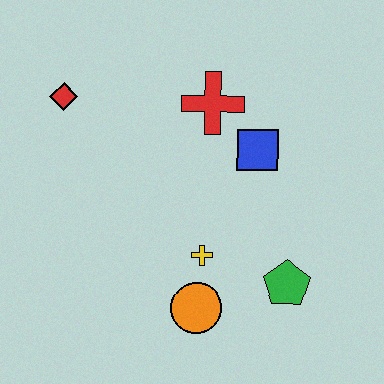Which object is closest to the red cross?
The blue square is closest to the red cross.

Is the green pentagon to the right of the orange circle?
Yes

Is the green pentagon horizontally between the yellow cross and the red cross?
No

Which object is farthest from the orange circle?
The red diamond is farthest from the orange circle.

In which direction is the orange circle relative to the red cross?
The orange circle is below the red cross.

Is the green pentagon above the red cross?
No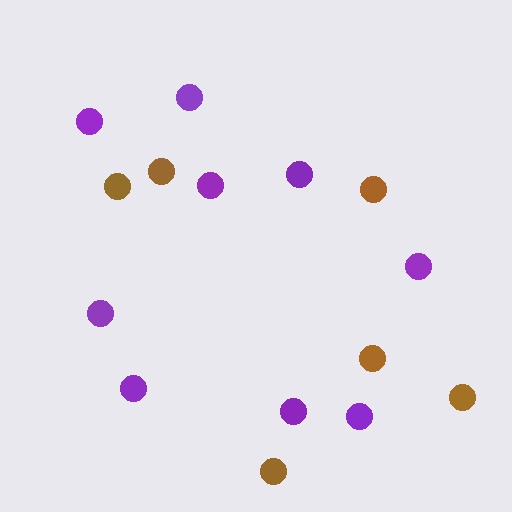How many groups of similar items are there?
There are 2 groups: one group of brown circles (6) and one group of purple circles (9).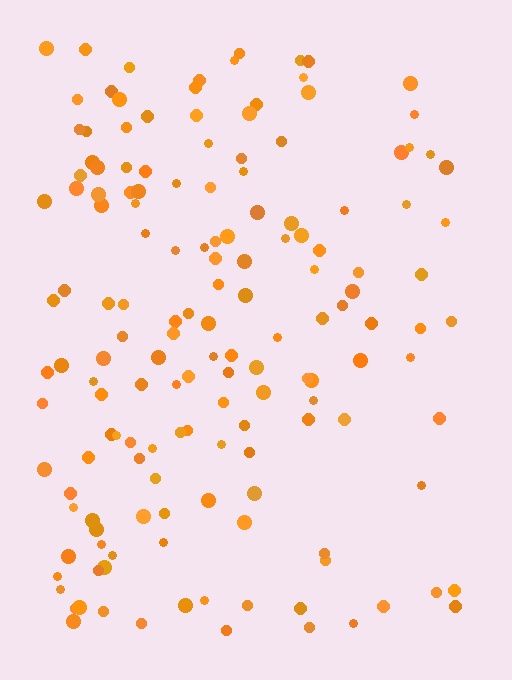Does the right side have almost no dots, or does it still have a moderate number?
Still a moderate number, just noticeably fewer than the left.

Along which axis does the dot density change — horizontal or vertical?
Horizontal.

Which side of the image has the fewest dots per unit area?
The right.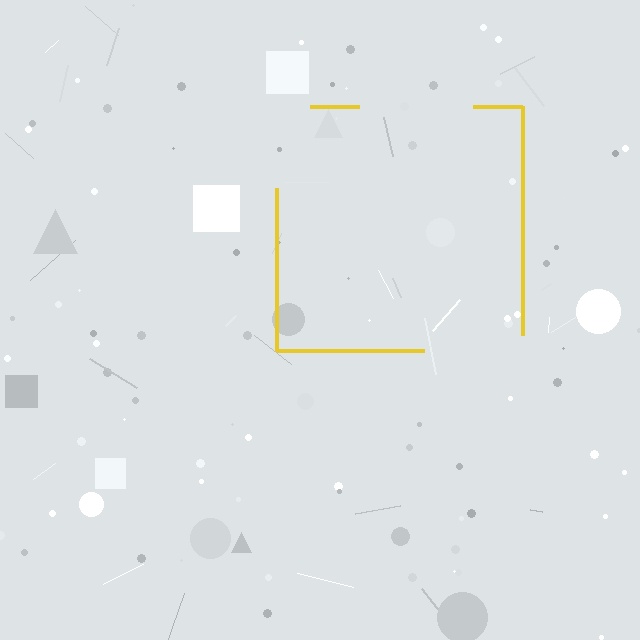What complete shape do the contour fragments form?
The contour fragments form a square.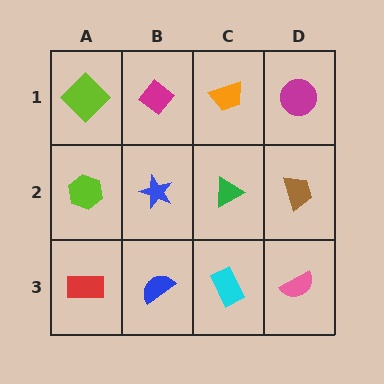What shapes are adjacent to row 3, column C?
A green triangle (row 2, column C), a blue semicircle (row 3, column B), a pink semicircle (row 3, column D).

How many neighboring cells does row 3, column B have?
3.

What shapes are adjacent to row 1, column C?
A green triangle (row 2, column C), a magenta diamond (row 1, column B), a magenta circle (row 1, column D).